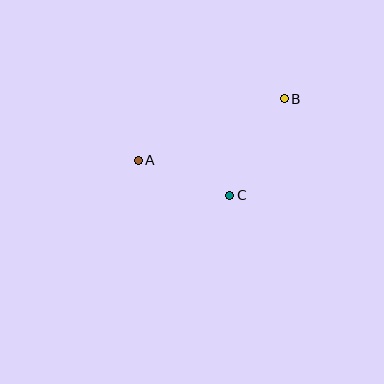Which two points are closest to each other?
Points A and C are closest to each other.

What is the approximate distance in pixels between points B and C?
The distance between B and C is approximately 110 pixels.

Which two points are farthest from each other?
Points A and B are farthest from each other.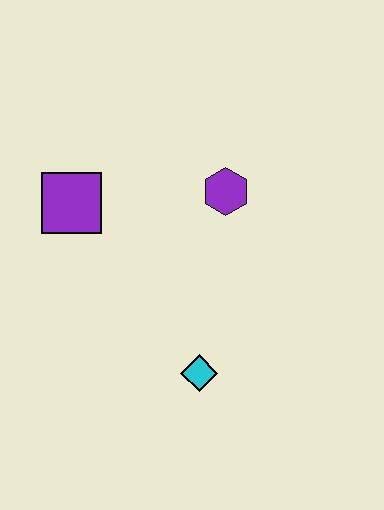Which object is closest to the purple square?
The purple hexagon is closest to the purple square.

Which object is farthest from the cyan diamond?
The purple square is farthest from the cyan diamond.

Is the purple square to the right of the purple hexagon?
No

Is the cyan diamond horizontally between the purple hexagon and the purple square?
Yes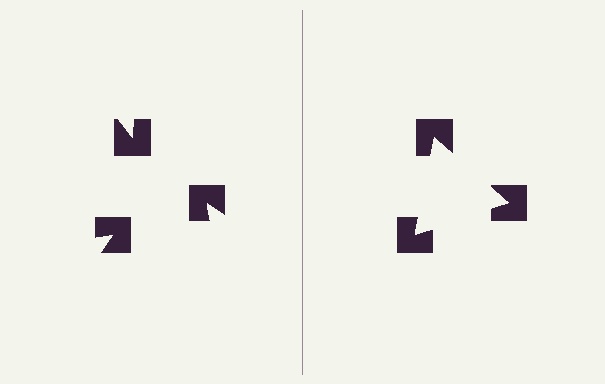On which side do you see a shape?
An illusory triangle appears on the right side. On the left side the wedge cuts are rotated, so no coherent shape forms.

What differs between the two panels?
The notched squares are positioned identically on both sides; only the wedge orientations differ. On the right they align to a triangle; on the left they are misaligned.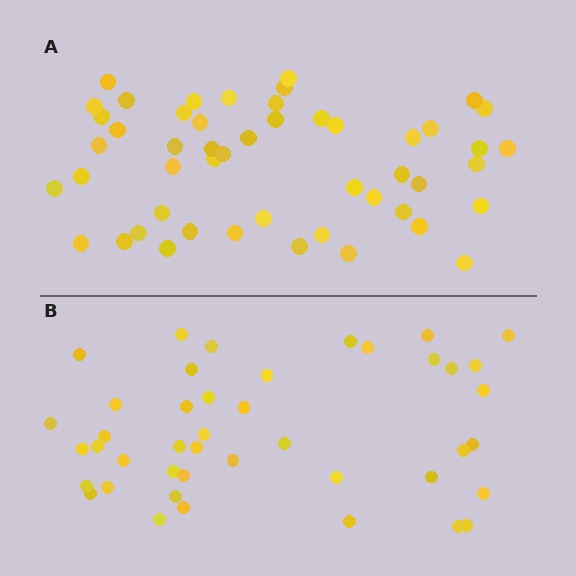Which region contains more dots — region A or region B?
Region A (the top region) has more dots.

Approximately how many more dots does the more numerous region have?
Region A has roughly 8 or so more dots than region B.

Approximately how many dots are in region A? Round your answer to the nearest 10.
About 50 dots.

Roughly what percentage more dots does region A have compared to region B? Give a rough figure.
About 15% more.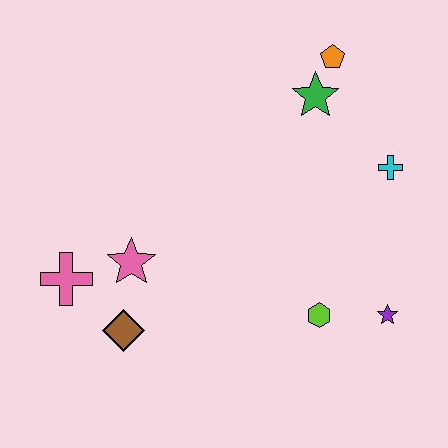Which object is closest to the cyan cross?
The green star is closest to the cyan cross.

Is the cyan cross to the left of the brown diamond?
No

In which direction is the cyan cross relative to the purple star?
The cyan cross is above the purple star.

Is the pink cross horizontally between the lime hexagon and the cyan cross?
No